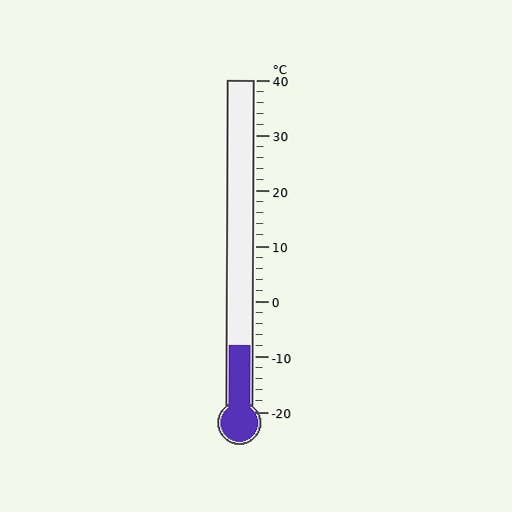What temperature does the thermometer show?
The thermometer shows approximately -8°C.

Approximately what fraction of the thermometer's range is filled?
The thermometer is filled to approximately 20% of its range.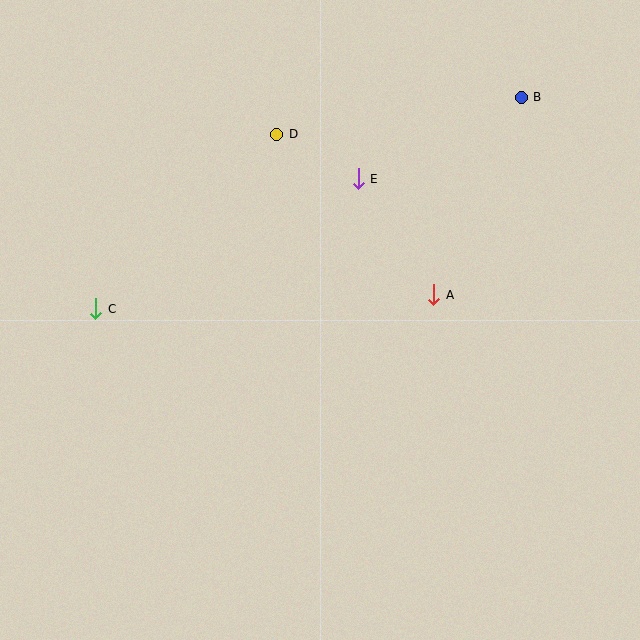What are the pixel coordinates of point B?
Point B is at (521, 97).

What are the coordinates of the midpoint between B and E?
The midpoint between B and E is at (440, 138).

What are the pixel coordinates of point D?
Point D is at (277, 134).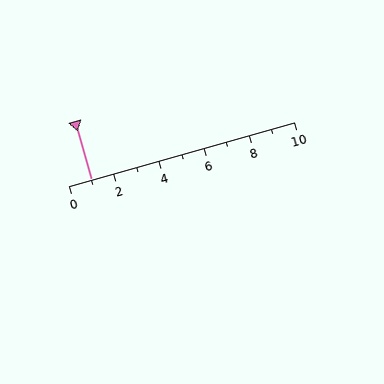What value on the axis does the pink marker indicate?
The marker indicates approximately 1.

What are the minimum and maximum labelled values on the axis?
The axis runs from 0 to 10.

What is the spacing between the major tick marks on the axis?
The major ticks are spaced 2 apart.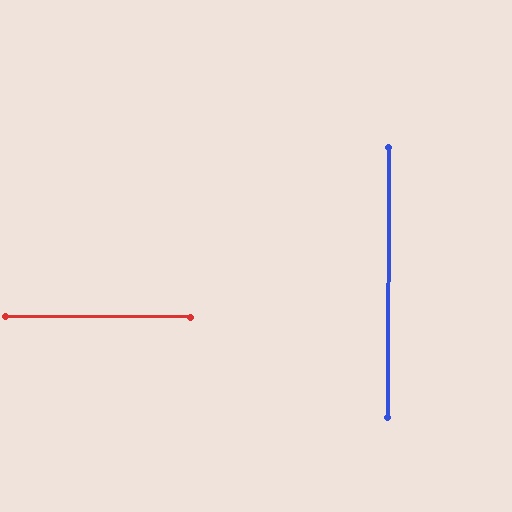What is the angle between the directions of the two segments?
Approximately 90 degrees.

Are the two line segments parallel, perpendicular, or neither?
Perpendicular — they meet at approximately 90°.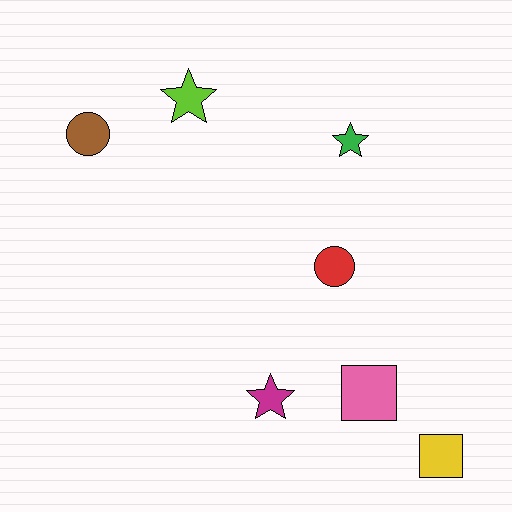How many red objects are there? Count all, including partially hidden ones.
There is 1 red object.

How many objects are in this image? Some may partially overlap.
There are 7 objects.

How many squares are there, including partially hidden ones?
There are 2 squares.